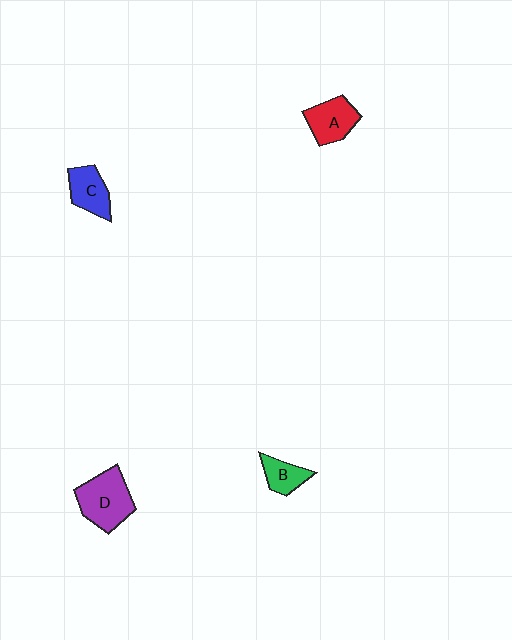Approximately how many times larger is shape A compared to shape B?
Approximately 1.4 times.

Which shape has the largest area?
Shape D (purple).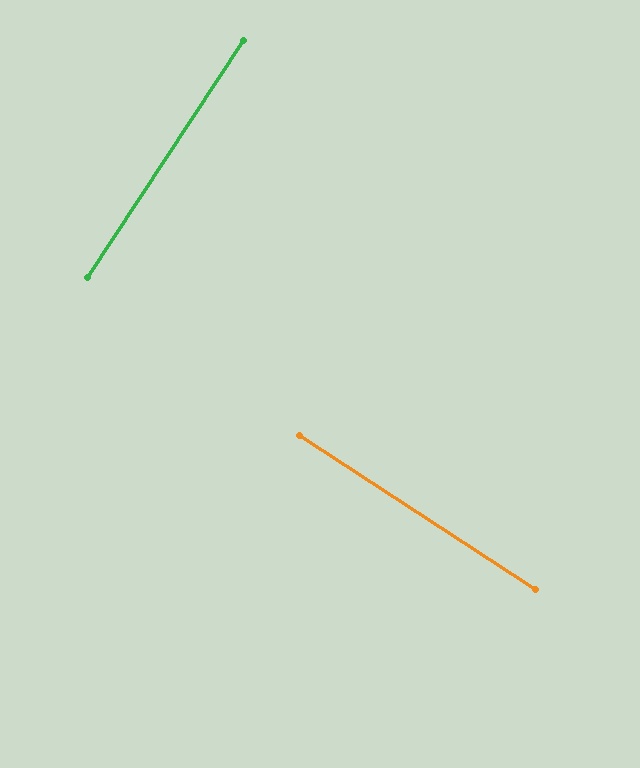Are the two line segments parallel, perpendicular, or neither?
Perpendicular — they meet at approximately 90°.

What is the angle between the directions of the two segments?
Approximately 90 degrees.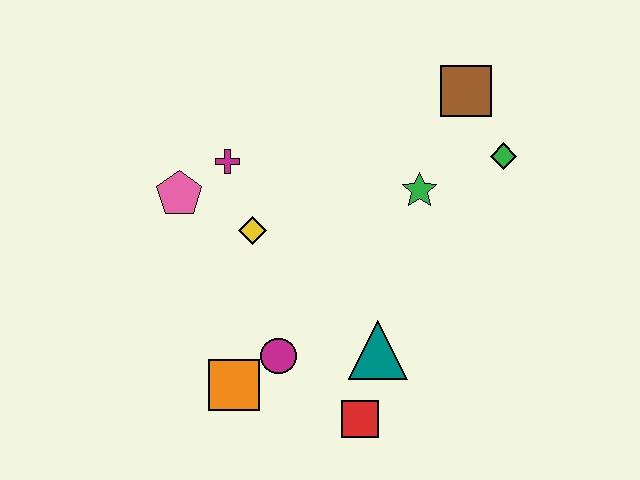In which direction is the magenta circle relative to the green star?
The magenta circle is below the green star.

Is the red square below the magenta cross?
Yes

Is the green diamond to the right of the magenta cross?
Yes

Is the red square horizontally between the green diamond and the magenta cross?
Yes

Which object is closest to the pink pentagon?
The magenta cross is closest to the pink pentagon.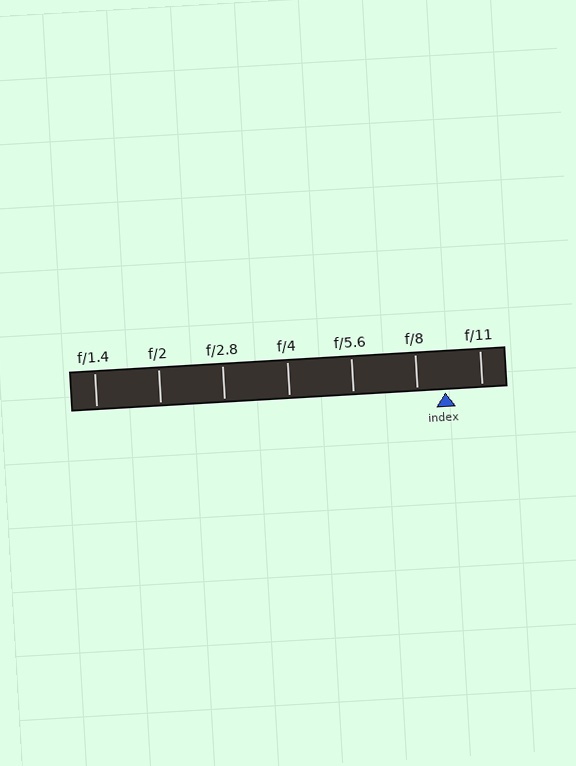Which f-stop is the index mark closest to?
The index mark is closest to f/8.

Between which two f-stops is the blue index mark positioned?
The index mark is between f/8 and f/11.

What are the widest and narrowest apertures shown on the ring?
The widest aperture shown is f/1.4 and the narrowest is f/11.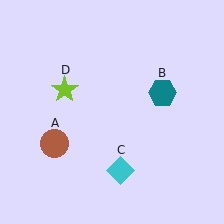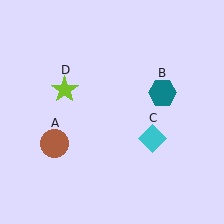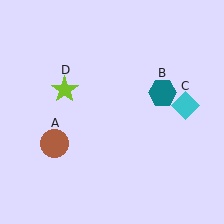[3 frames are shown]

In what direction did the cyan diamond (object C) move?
The cyan diamond (object C) moved up and to the right.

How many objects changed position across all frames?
1 object changed position: cyan diamond (object C).